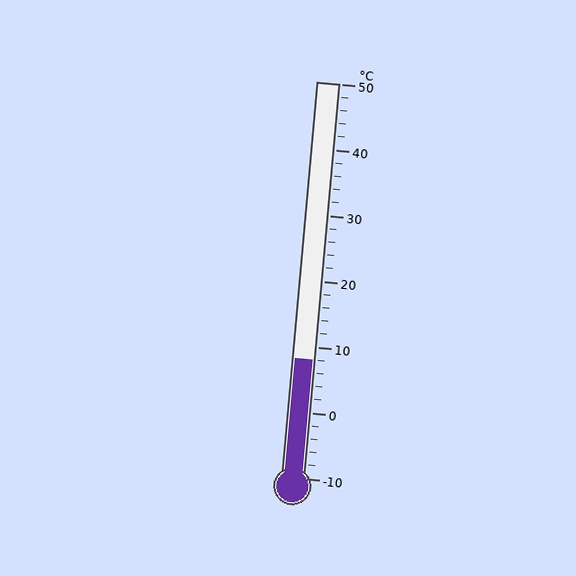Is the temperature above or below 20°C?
The temperature is below 20°C.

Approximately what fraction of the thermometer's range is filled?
The thermometer is filled to approximately 30% of its range.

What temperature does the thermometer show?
The thermometer shows approximately 8°C.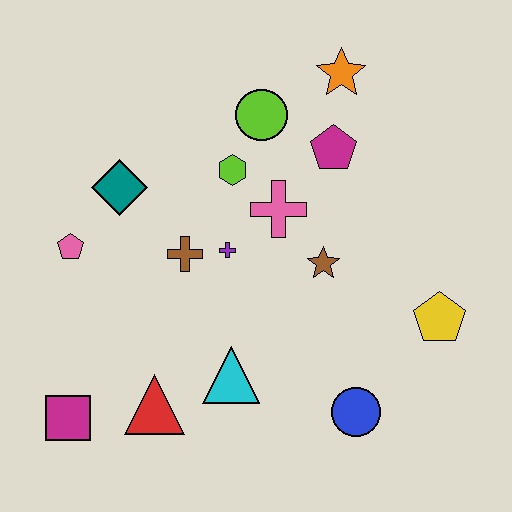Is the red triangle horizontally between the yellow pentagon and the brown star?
No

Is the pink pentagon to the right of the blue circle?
No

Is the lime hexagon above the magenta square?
Yes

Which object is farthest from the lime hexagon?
The magenta square is farthest from the lime hexagon.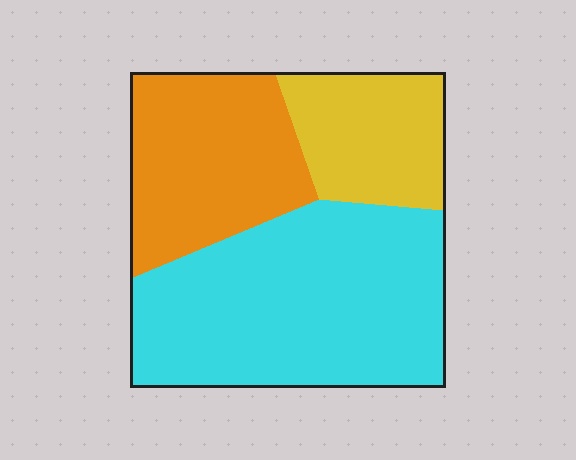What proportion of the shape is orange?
Orange covers about 30% of the shape.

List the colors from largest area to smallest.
From largest to smallest: cyan, orange, yellow.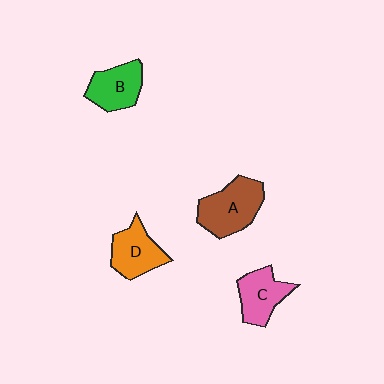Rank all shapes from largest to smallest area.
From largest to smallest: A (brown), D (orange), B (green), C (pink).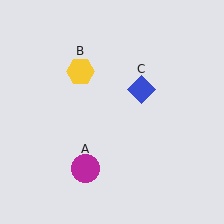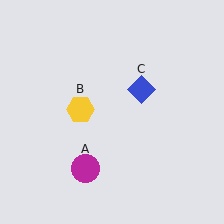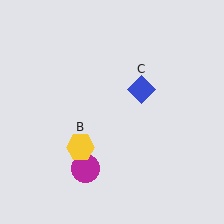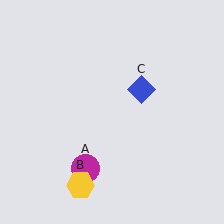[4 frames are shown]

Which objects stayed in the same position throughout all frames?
Magenta circle (object A) and blue diamond (object C) remained stationary.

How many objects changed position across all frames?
1 object changed position: yellow hexagon (object B).